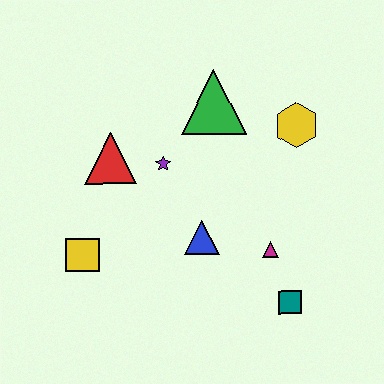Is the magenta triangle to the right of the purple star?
Yes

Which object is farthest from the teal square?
The red triangle is farthest from the teal square.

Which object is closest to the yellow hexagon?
The green triangle is closest to the yellow hexagon.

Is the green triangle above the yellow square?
Yes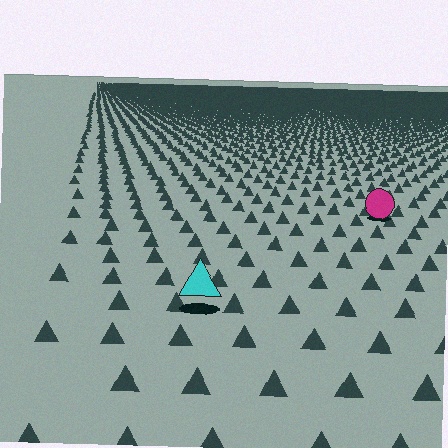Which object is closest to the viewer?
The cyan triangle is closest. The texture marks near it are larger and more spread out.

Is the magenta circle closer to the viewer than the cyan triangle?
No. The cyan triangle is closer — you can tell from the texture gradient: the ground texture is coarser near it.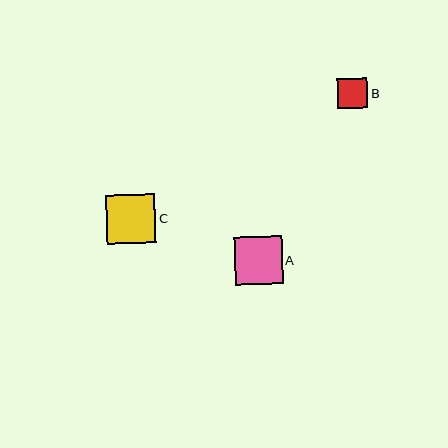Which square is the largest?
Square C is the largest with a size of approximately 49 pixels.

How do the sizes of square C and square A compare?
Square C and square A are approximately the same size.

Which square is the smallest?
Square B is the smallest with a size of approximately 30 pixels.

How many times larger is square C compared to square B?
Square C is approximately 1.6 times the size of square B.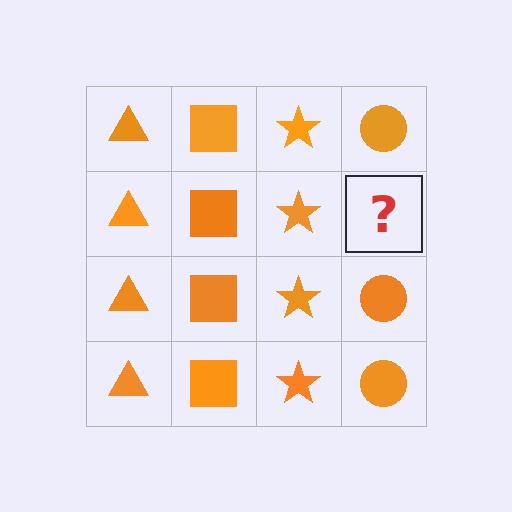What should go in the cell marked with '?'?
The missing cell should contain an orange circle.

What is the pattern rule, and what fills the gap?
The rule is that each column has a consistent shape. The gap should be filled with an orange circle.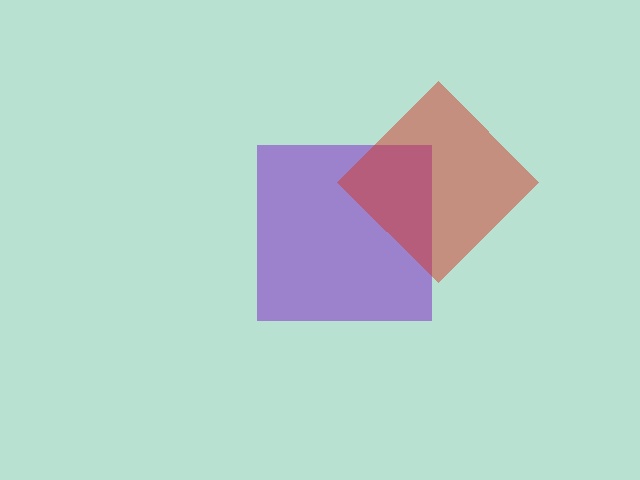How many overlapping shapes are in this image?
There are 2 overlapping shapes in the image.